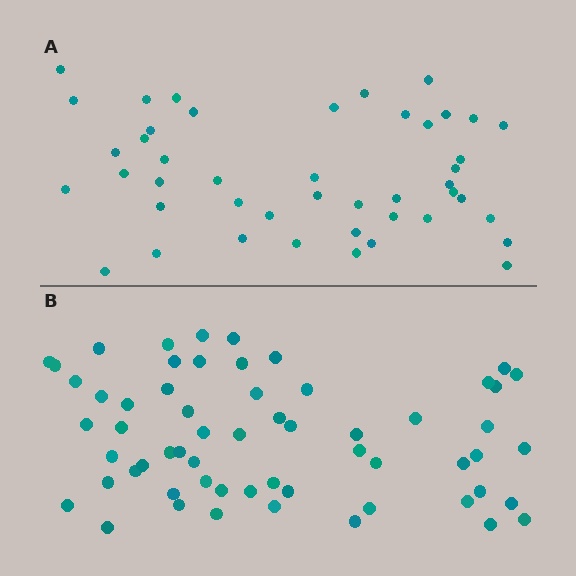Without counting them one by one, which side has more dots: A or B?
Region B (the bottom region) has more dots.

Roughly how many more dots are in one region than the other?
Region B has approximately 15 more dots than region A.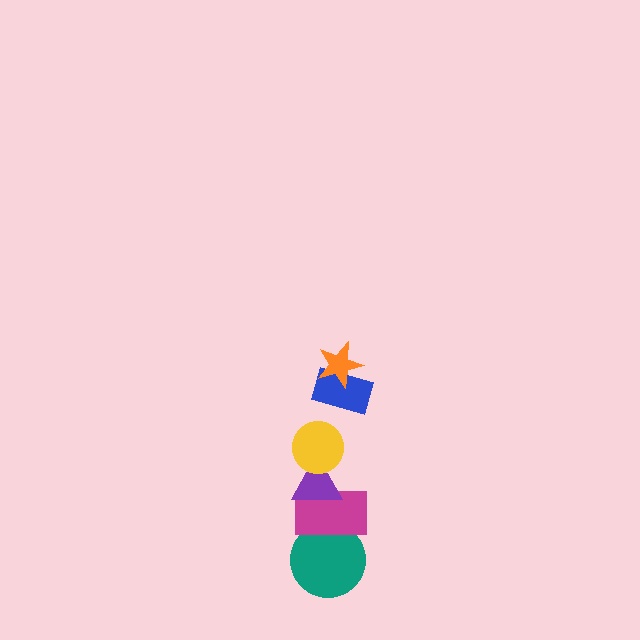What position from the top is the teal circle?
The teal circle is 6th from the top.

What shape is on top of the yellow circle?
The blue rectangle is on top of the yellow circle.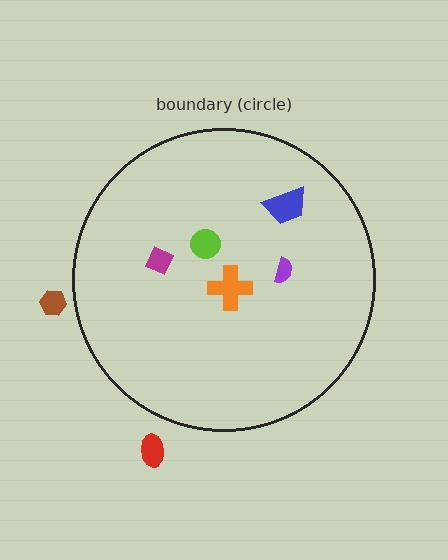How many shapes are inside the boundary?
5 inside, 2 outside.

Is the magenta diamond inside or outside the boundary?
Inside.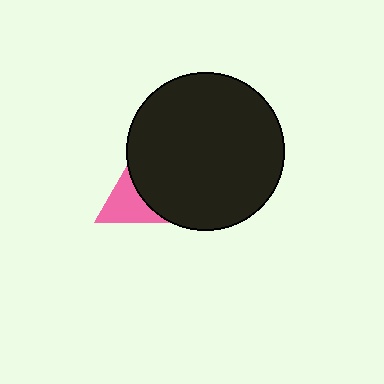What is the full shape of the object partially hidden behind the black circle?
The partially hidden object is a pink triangle.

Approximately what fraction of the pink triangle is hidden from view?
Roughly 62% of the pink triangle is hidden behind the black circle.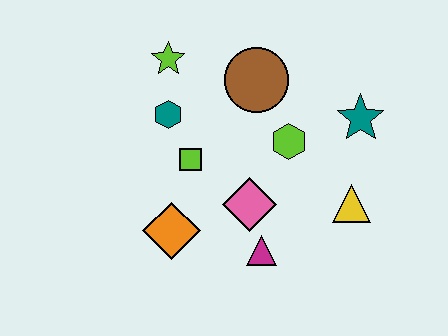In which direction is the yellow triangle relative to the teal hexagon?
The yellow triangle is to the right of the teal hexagon.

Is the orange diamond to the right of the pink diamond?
No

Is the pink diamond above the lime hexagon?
No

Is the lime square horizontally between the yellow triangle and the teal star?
No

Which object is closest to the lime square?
The teal hexagon is closest to the lime square.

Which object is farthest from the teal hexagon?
The yellow triangle is farthest from the teal hexagon.